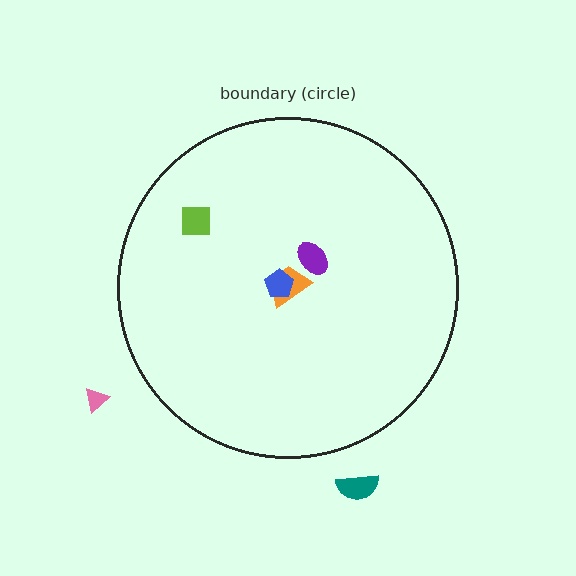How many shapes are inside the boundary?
4 inside, 2 outside.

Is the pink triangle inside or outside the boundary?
Outside.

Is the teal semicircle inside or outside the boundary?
Outside.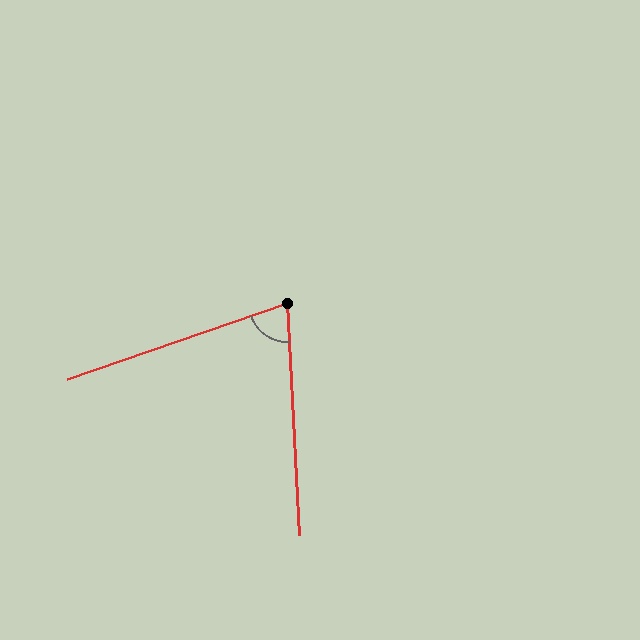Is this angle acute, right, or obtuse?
It is acute.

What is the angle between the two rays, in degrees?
Approximately 74 degrees.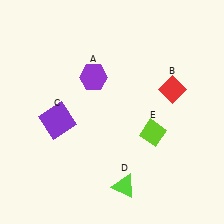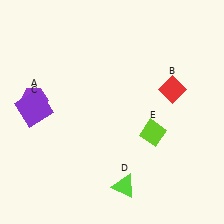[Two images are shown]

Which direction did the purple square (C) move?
The purple square (C) moved left.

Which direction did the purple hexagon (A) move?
The purple hexagon (A) moved left.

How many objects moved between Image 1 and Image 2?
2 objects moved between the two images.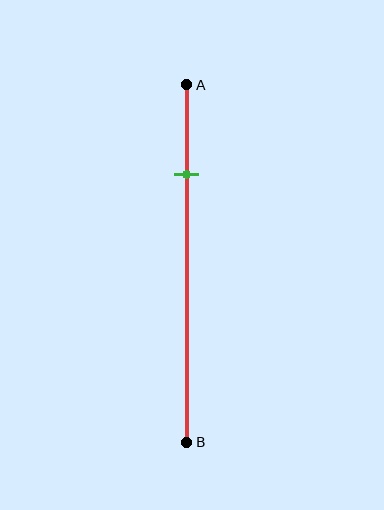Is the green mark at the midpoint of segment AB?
No, the mark is at about 25% from A, not at the 50% midpoint.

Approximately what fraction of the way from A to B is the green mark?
The green mark is approximately 25% of the way from A to B.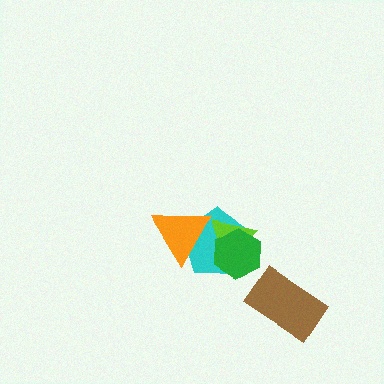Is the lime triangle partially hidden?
Yes, it is partially covered by another shape.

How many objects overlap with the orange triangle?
2 objects overlap with the orange triangle.